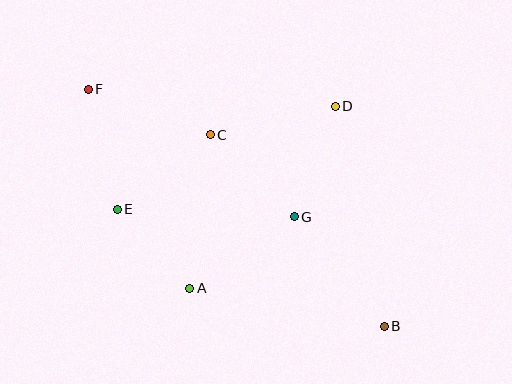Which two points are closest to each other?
Points A and E are closest to each other.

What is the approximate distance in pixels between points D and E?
The distance between D and E is approximately 241 pixels.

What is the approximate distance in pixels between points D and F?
The distance between D and F is approximately 247 pixels.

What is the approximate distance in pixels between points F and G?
The distance between F and G is approximately 242 pixels.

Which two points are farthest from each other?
Points B and F are farthest from each other.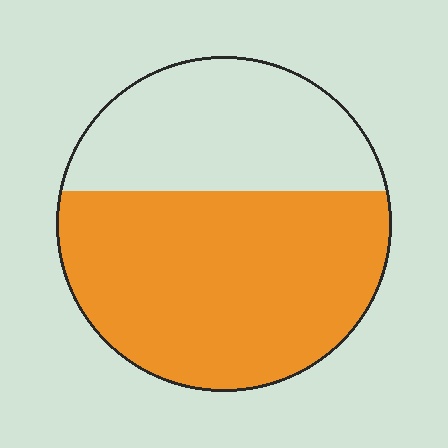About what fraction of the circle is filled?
About five eighths (5/8).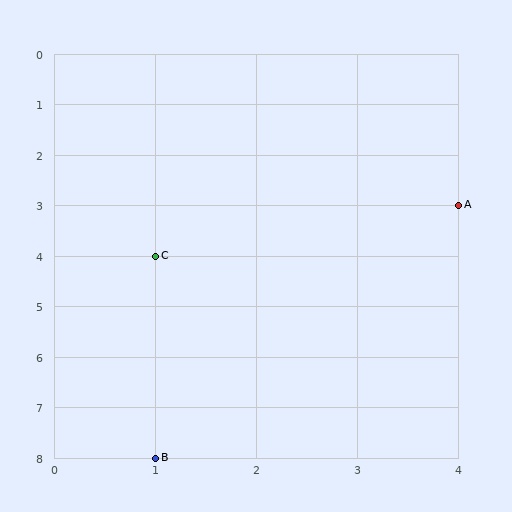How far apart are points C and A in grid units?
Points C and A are 3 columns and 1 row apart (about 3.2 grid units diagonally).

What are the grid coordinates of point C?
Point C is at grid coordinates (1, 4).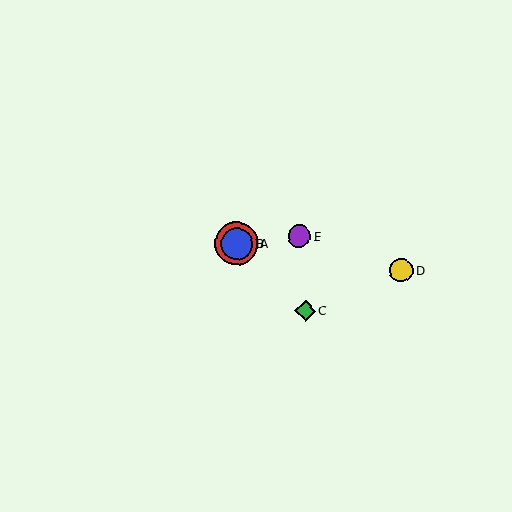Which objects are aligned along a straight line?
Objects A, B, C are aligned along a straight line.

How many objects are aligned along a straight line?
3 objects (A, B, C) are aligned along a straight line.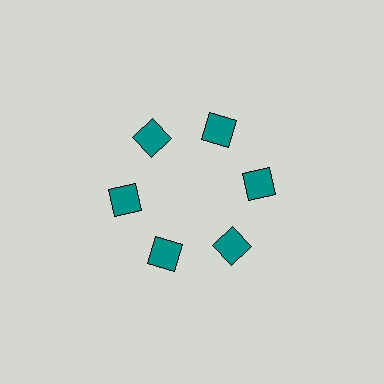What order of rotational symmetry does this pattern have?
This pattern has 6-fold rotational symmetry.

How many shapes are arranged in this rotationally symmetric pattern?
There are 6 shapes, arranged in 6 groups of 1.